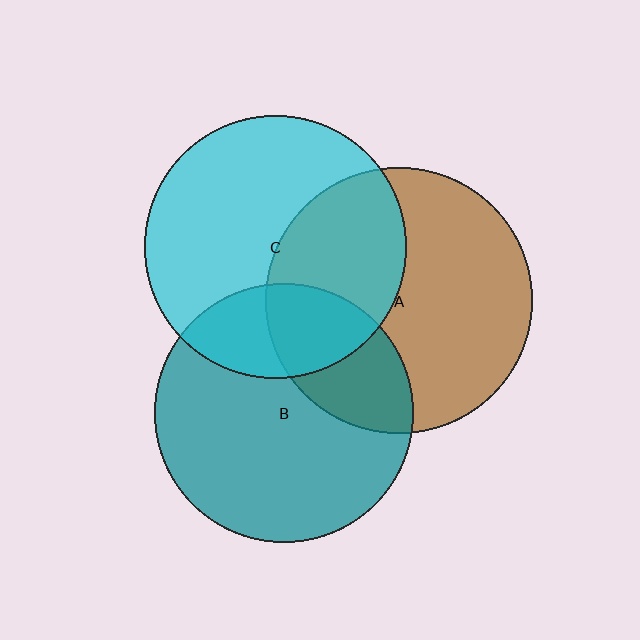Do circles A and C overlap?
Yes.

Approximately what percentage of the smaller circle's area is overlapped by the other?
Approximately 40%.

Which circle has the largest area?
Circle A (brown).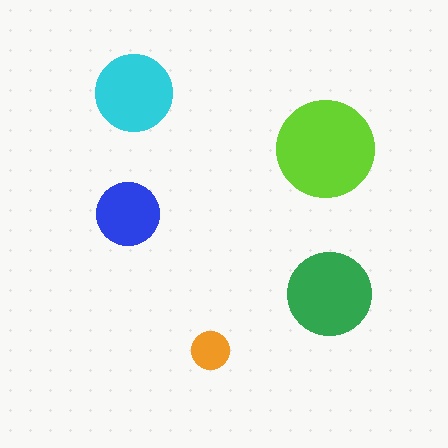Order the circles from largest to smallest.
the lime one, the green one, the cyan one, the blue one, the orange one.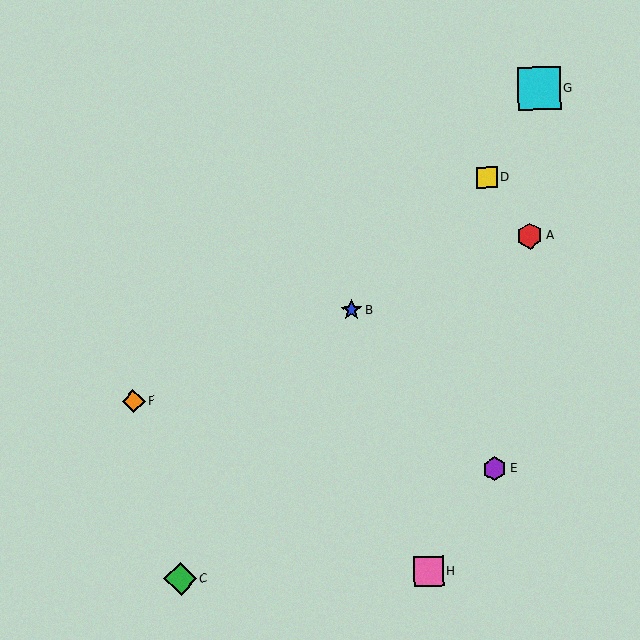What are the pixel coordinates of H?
Object H is at (429, 572).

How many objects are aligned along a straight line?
3 objects (A, B, F) are aligned along a straight line.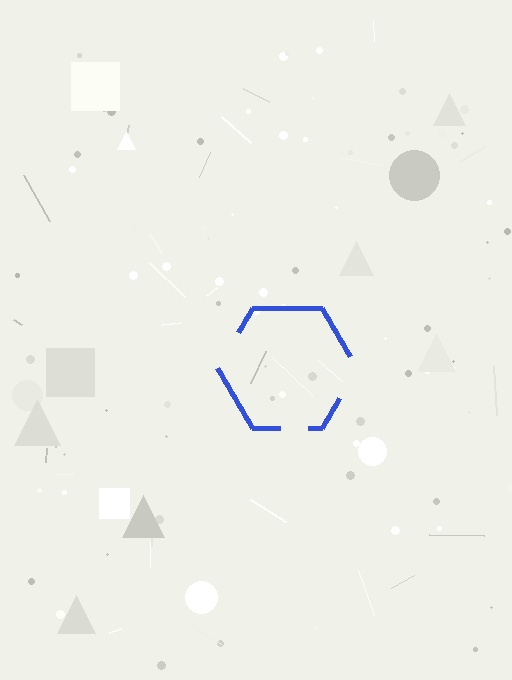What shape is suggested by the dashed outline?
The dashed outline suggests a hexagon.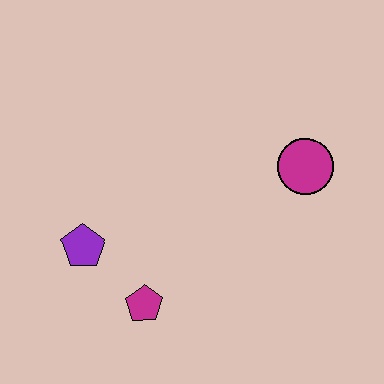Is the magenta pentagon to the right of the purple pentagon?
Yes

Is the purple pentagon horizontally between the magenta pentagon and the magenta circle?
No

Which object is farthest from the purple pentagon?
The magenta circle is farthest from the purple pentagon.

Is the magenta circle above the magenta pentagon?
Yes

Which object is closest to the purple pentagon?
The magenta pentagon is closest to the purple pentagon.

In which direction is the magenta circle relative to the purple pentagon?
The magenta circle is to the right of the purple pentagon.